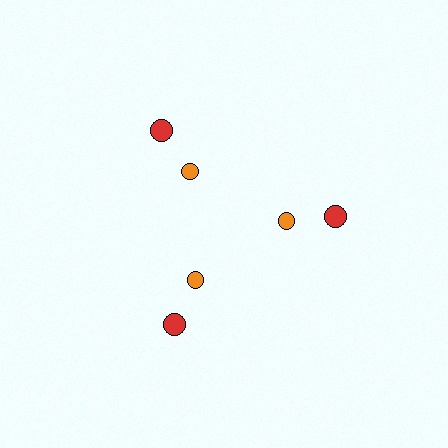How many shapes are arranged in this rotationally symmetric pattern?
There are 6 shapes, arranged in 3 groups of 2.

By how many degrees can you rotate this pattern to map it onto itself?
The pattern maps onto itself every 120 degrees of rotation.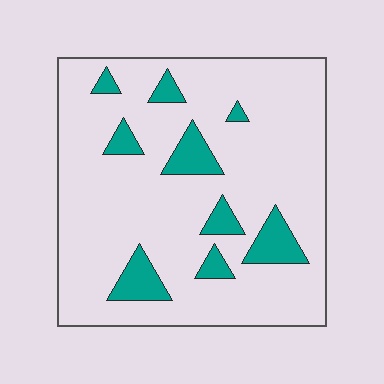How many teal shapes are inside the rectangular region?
9.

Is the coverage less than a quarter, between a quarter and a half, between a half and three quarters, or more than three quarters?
Less than a quarter.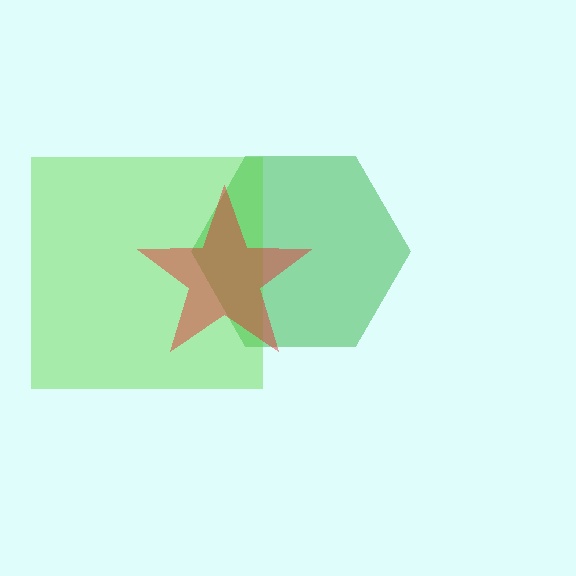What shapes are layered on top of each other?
The layered shapes are: a green hexagon, a lime square, a red star.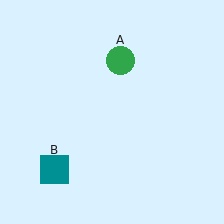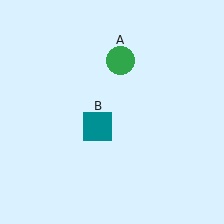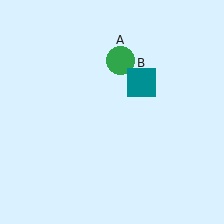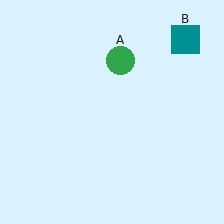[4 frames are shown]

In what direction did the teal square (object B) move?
The teal square (object B) moved up and to the right.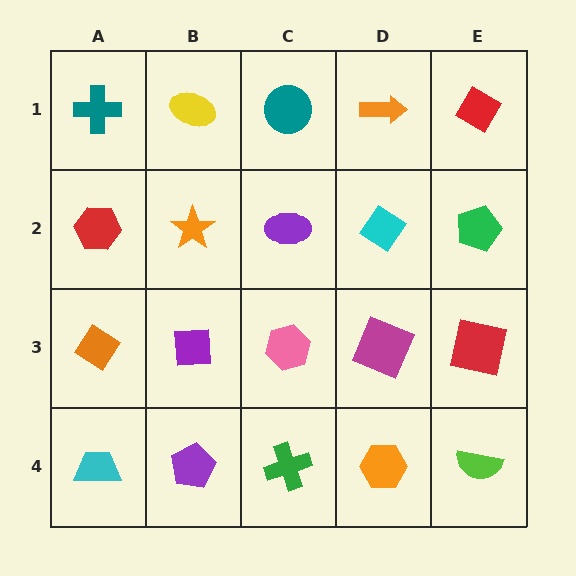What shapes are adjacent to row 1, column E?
A green pentagon (row 2, column E), an orange arrow (row 1, column D).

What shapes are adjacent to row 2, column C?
A teal circle (row 1, column C), a pink hexagon (row 3, column C), an orange star (row 2, column B), a cyan diamond (row 2, column D).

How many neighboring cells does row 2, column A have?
3.